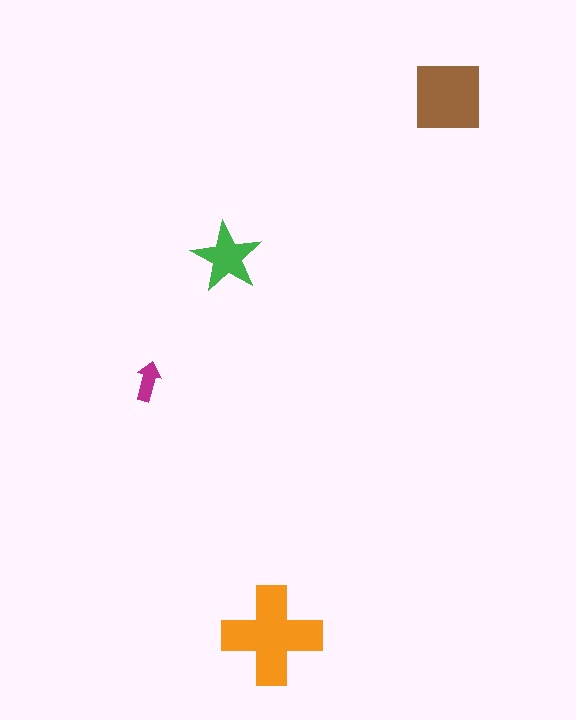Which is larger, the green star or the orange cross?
The orange cross.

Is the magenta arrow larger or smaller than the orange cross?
Smaller.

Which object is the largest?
The orange cross.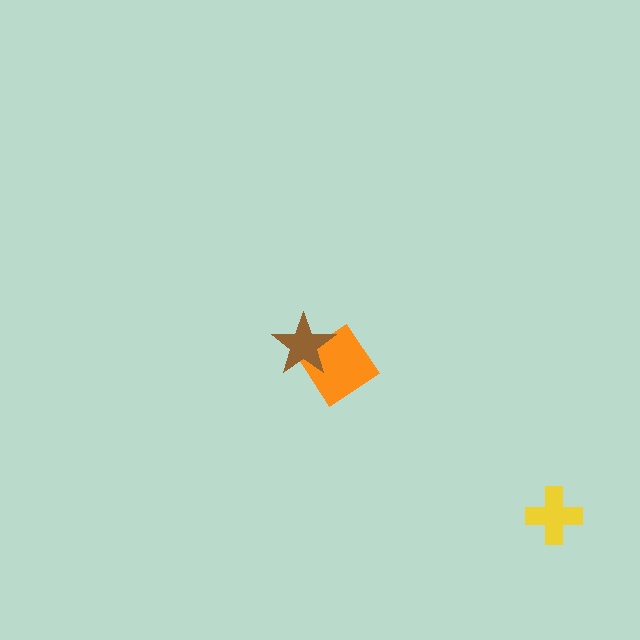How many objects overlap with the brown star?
1 object overlaps with the brown star.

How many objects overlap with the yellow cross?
0 objects overlap with the yellow cross.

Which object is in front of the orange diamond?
The brown star is in front of the orange diamond.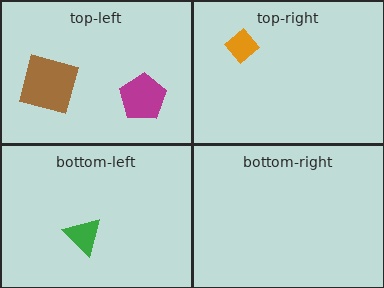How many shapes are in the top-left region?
2.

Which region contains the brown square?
The top-left region.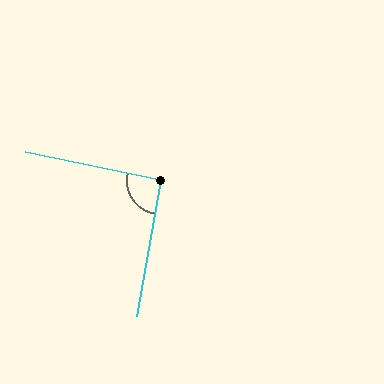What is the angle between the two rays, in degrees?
Approximately 92 degrees.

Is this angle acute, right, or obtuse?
It is approximately a right angle.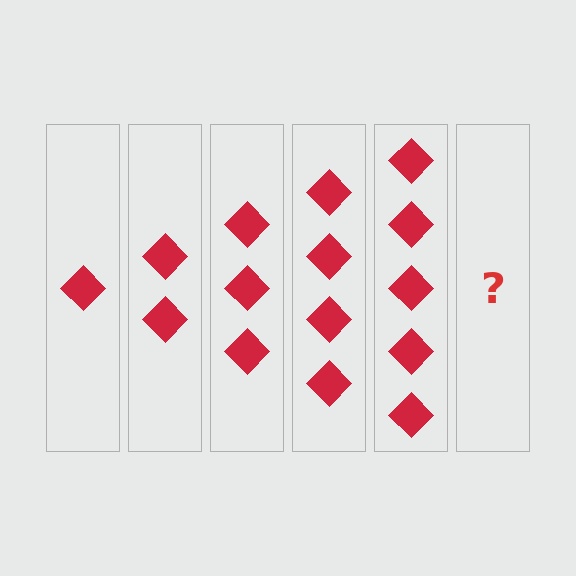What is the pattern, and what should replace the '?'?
The pattern is that each step adds one more diamond. The '?' should be 6 diamonds.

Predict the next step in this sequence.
The next step is 6 diamonds.